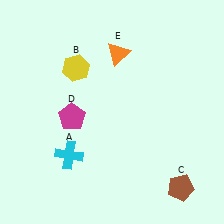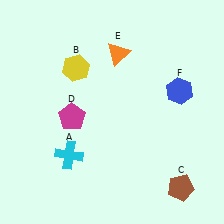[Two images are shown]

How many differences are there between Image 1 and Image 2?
There is 1 difference between the two images.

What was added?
A blue hexagon (F) was added in Image 2.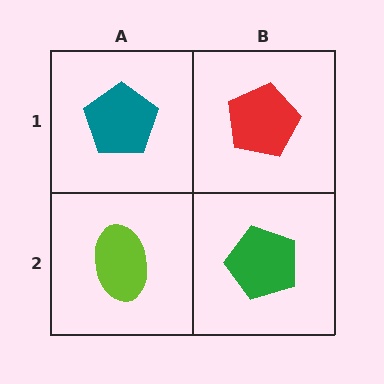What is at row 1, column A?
A teal pentagon.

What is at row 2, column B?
A green pentagon.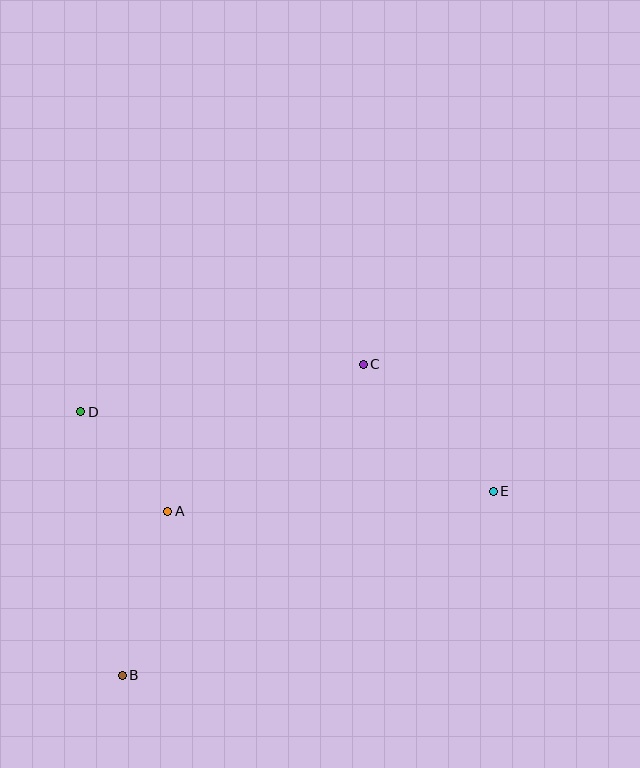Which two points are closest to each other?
Points A and D are closest to each other.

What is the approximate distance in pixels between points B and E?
The distance between B and E is approximately 414 pixels.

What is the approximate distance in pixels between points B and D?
The distance between B and D is approximately 267 pixels.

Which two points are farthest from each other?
Points D and E are farthest from each other.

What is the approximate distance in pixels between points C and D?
The distance between C and D is approximately 287 pixels.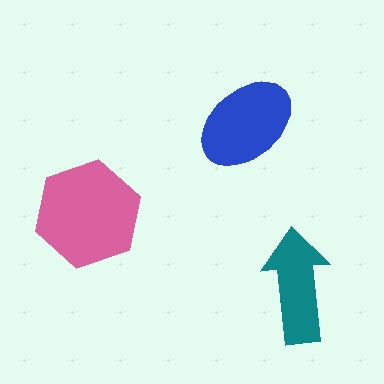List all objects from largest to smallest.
The pink hexagon, the blue ellipse, the teal arrow.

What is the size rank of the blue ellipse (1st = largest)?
2nd.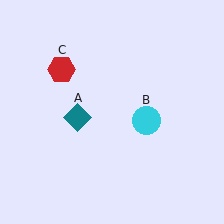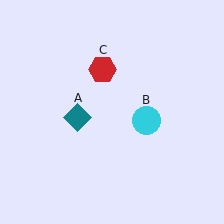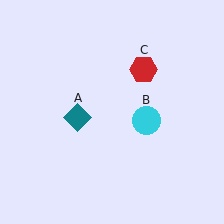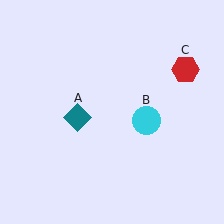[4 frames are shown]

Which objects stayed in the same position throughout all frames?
Teal diamond (object A) and cyan circle (object B) remained stationary.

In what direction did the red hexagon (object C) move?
The red hexagon (object C) moved right.